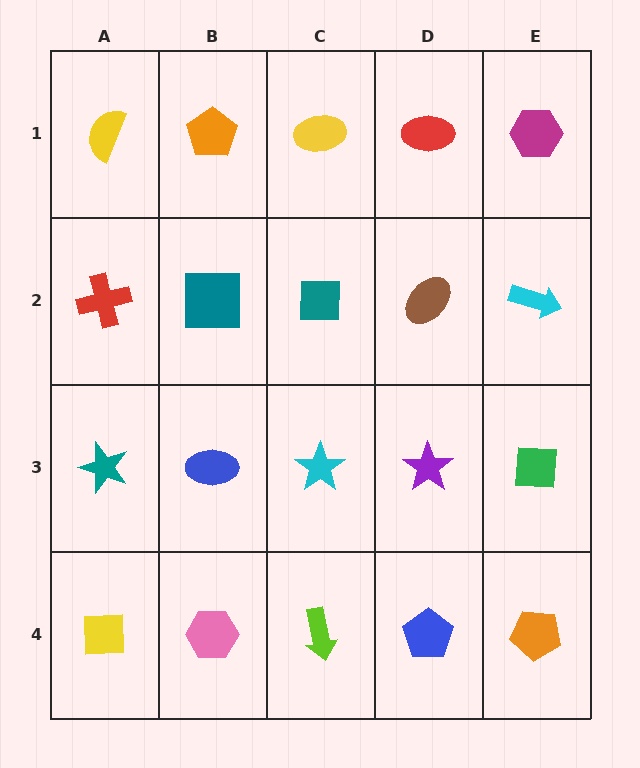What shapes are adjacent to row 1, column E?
A cyan arrow (row 2, column E), a red ellipse (row 1, column D).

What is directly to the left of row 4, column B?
A yellow square.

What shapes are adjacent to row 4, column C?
A cyan star (row 3, column C), a pink hexagon (row 4, column B), a blue pentagon (row 4, column D).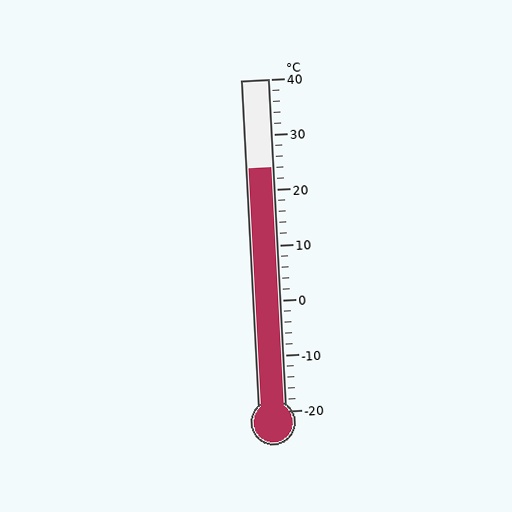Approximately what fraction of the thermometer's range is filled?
The thermometer is filled to approximately 75% of its range.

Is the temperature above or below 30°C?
The temperature is below 30°C.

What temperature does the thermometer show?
The thermometer shows approximately 24°C.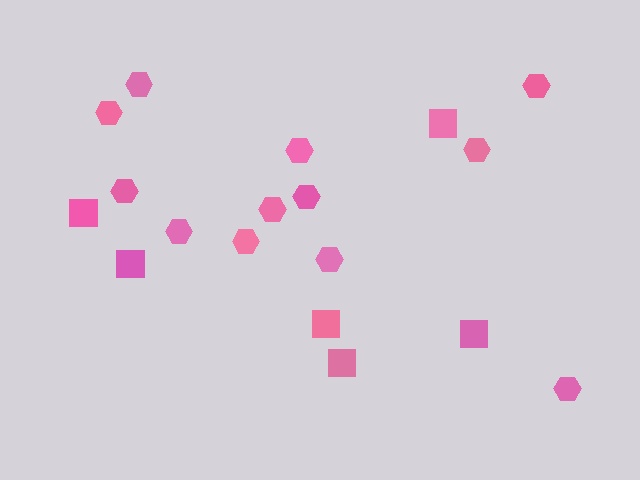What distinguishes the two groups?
There are 2 groups: one group of squares (6) and one group of hexagons (12).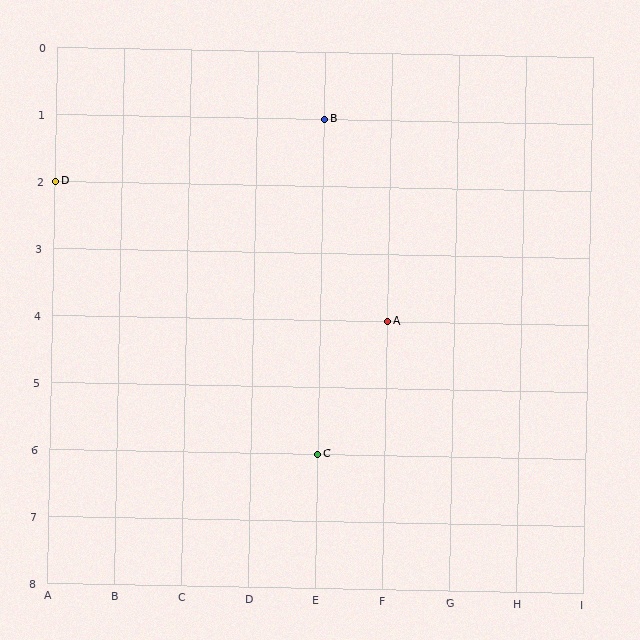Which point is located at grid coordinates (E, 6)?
Point C is at (E, 6).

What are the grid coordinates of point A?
Point A is at grid coordinates (F, 4).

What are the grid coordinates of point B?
Point B is at grid coordinates (E, 1).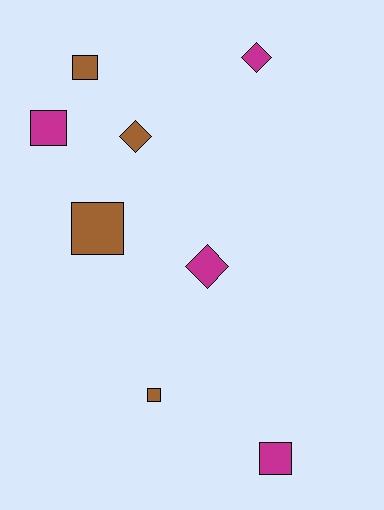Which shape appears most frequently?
Square, with 5 objects.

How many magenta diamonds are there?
There are 2 magenta diamonds.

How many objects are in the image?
There are 8 objects.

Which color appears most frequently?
Brown, with 4 objects.